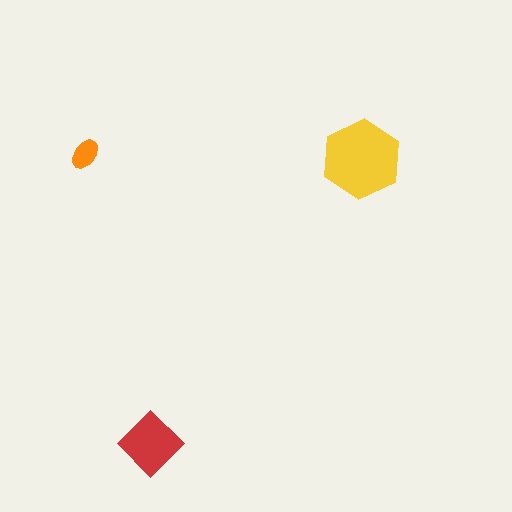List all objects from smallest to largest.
The orange ellipse, the red diamond, the yellow hexagon.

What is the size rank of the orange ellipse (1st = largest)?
3rd.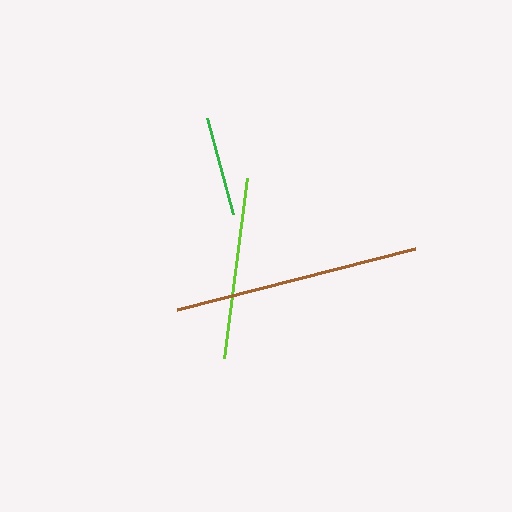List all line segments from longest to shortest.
From longest to shortest: brown, lime, green.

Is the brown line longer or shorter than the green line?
The brown line is longer than the green line.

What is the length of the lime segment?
The lime segment is approximately 181 pixels long.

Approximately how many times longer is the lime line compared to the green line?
The lime line is approximately 1.8 times the length of the green line.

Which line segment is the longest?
The brown line is the longest at approximately 246 pixels.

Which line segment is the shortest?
The green line is the shortest at approximately 99 pixels.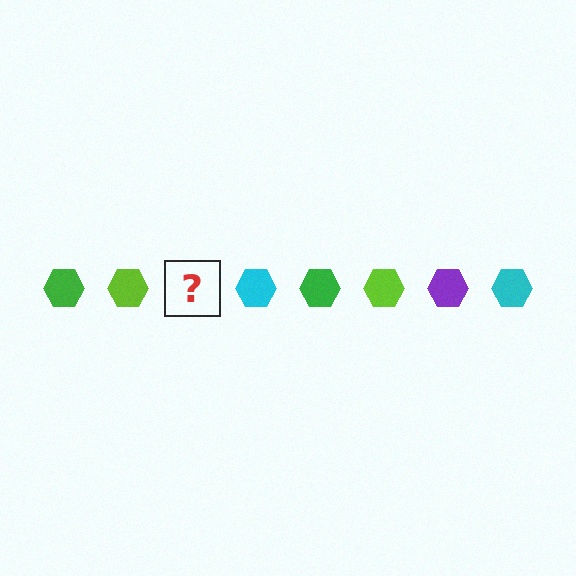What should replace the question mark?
The question mark should be replaced with a purple hexagon.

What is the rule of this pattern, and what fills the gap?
The rule is that the pattern cycles through green, lime, purple, cyan hexagons. The gap should be filled with a purple hexagon.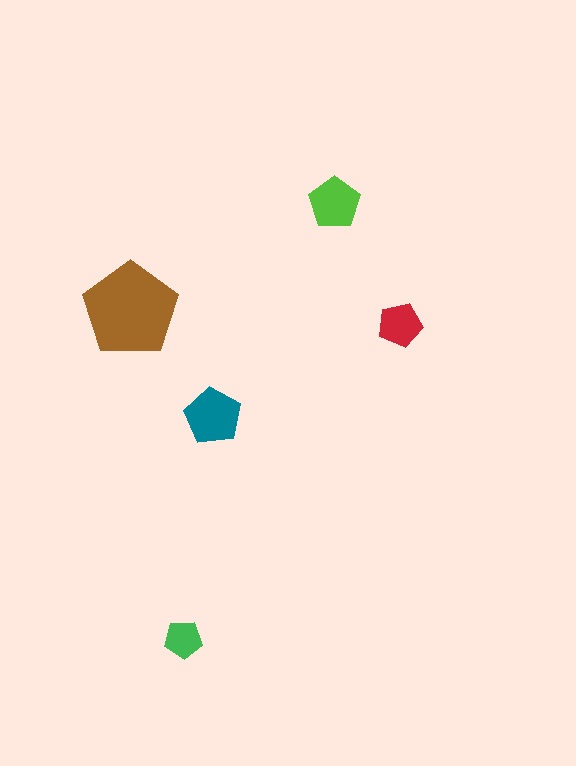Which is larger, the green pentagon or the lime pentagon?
The lime one.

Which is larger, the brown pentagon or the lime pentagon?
The brown one.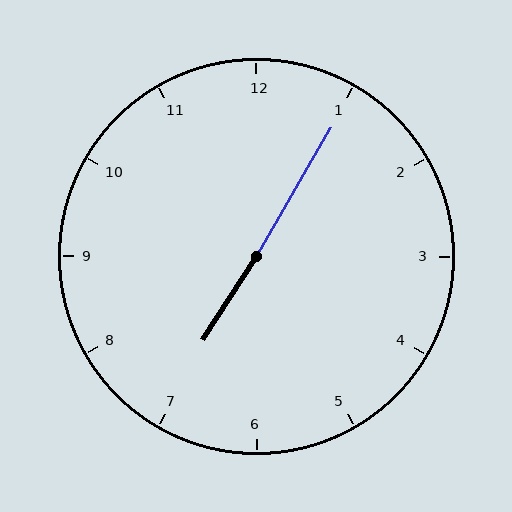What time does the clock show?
7:05.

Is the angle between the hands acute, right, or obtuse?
It is obtuse.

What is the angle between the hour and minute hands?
Approximately 178 degrees.